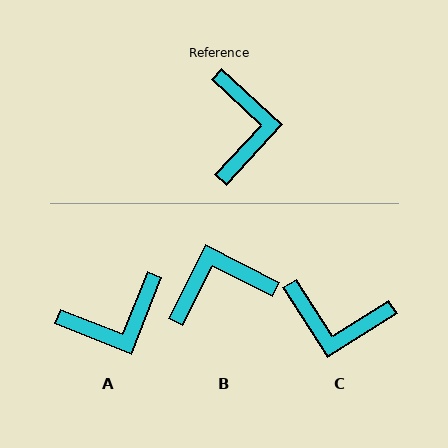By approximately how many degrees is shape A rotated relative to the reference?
Approximately 69 degrees clockwise.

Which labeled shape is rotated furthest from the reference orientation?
B, about 106 degrees away.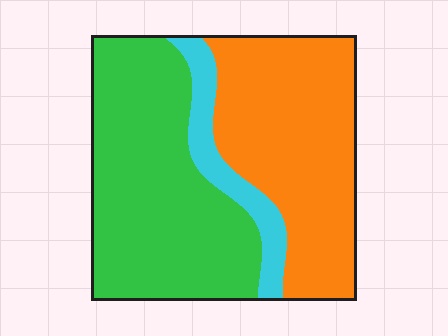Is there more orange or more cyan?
Orange.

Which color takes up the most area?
Green, at roughly 45%.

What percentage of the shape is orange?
Orange covers 42% of the shape.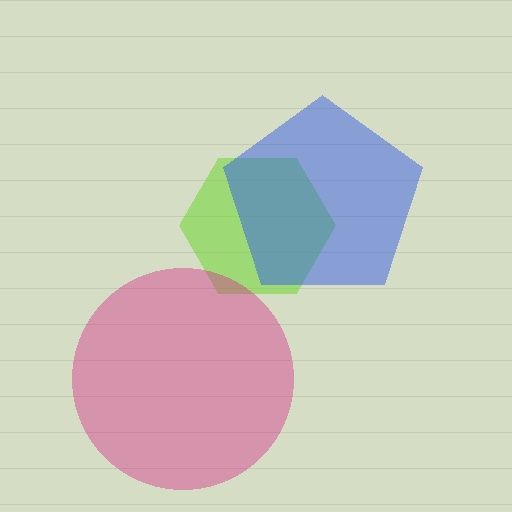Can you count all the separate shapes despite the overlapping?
Yes, there are 3 separate shapes.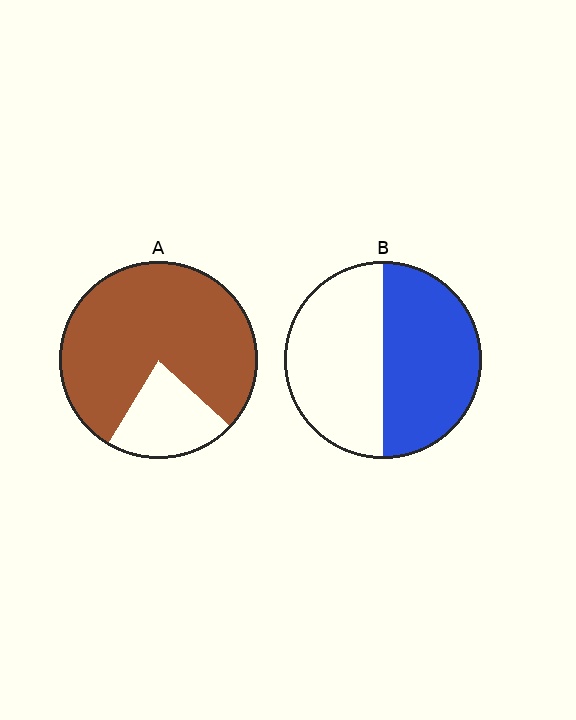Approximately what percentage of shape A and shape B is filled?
A is approximately 80% and B is approximately 50%.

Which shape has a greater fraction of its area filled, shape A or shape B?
Shape A.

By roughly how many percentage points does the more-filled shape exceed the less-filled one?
By roughly 30 percentage points (A over B).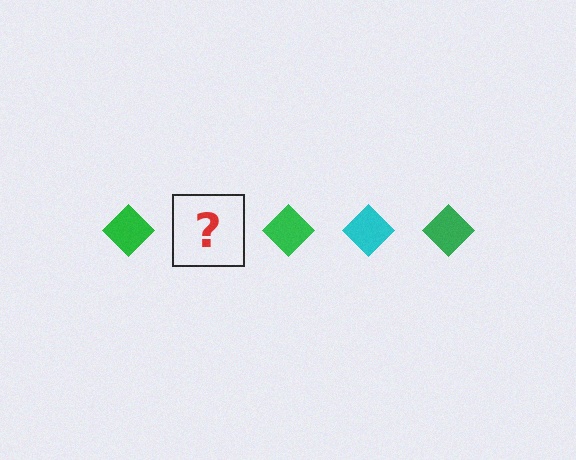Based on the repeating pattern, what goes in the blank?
The blank should be a cyan diamond.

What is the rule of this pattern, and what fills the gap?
The rule is that the pattern cycles through green, cyan diamonds. The gap should be filled with a cyan diamond.